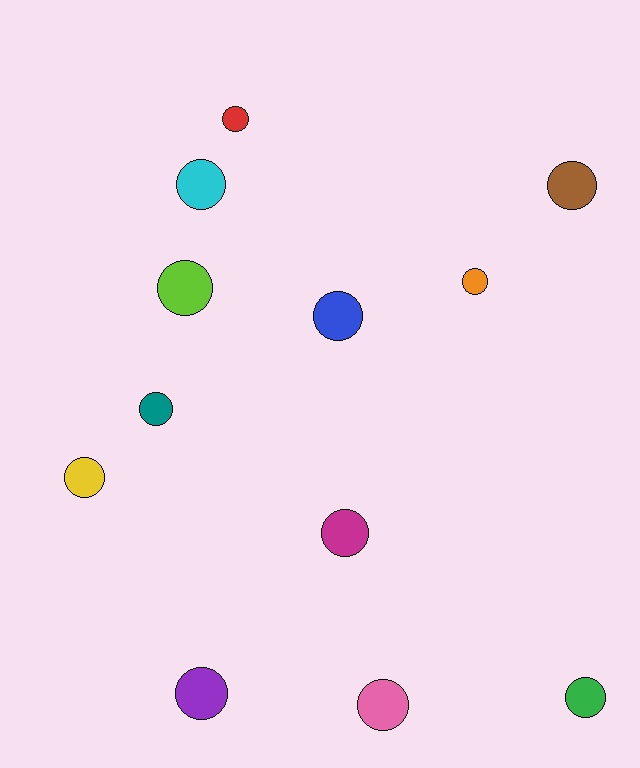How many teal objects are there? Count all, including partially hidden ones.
There is 1 teal object.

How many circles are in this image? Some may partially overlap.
There are 12 circles.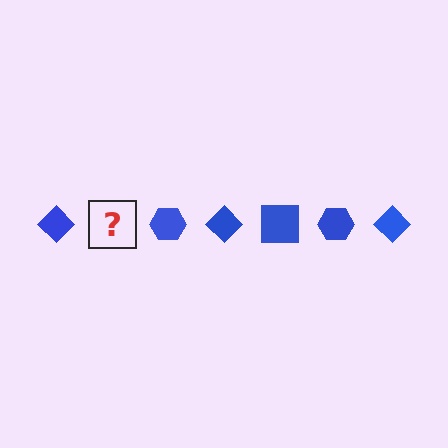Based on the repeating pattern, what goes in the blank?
The blank should be a blue square.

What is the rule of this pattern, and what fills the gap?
The rule is that the pattern cycles through diamond, square, hexagon shapes in blue. The gap should be filled with a blue square.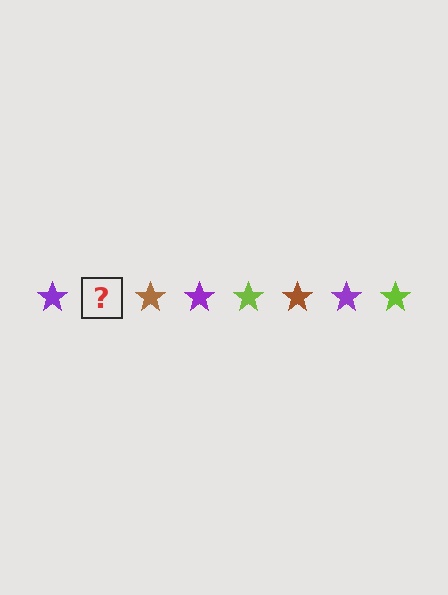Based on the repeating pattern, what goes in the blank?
The blank should be a lime star.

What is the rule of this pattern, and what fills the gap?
The rule is that the pattern cycles through purple, lime, brown stars. The gap should be filled with a lime star.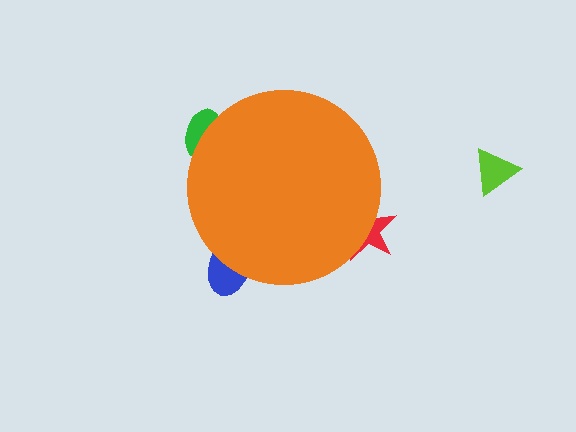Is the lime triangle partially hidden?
No, the lime triangle is fully visible.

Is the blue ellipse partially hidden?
Yes, the blue ellipse is partially hidden behind the orange circle.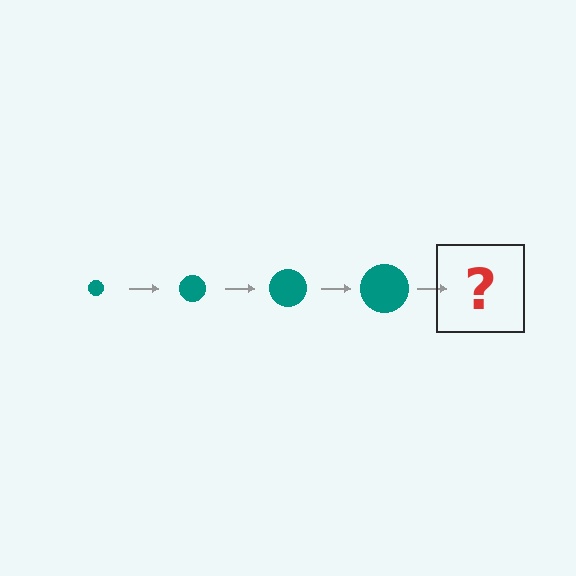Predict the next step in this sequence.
The next step is a teal circle, larger than the previous one.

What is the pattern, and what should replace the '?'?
The pattern is that the circle gets progressively larger each step. The '?' should be a teal circle, larger than the previous one.